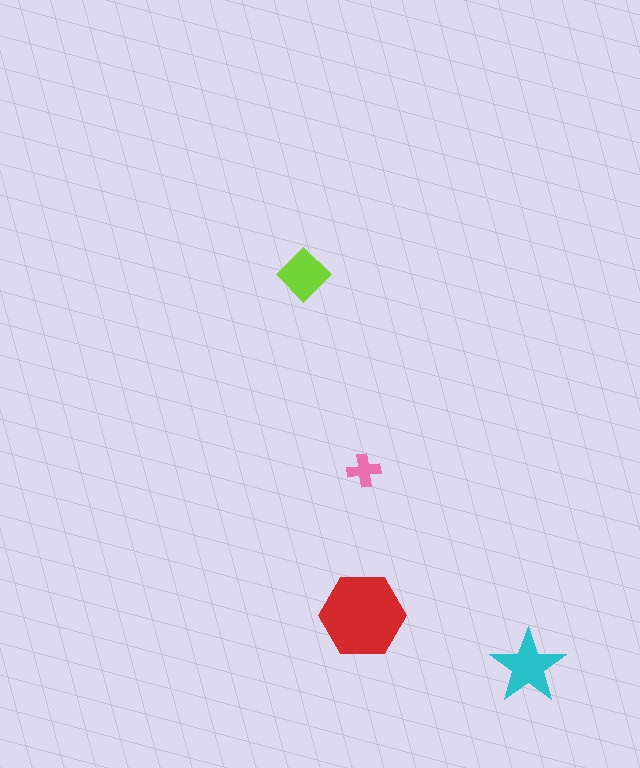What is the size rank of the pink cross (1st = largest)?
4th.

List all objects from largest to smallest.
The red hexagon, the cyan star, the lime diamond, the pink cross.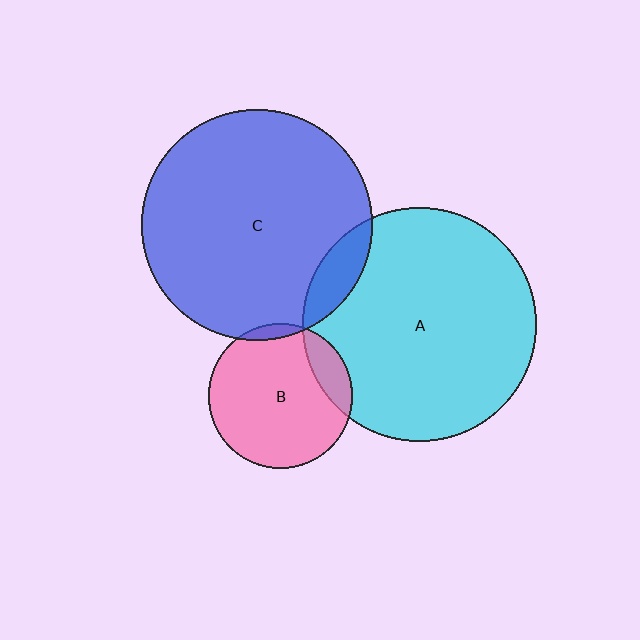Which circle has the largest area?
Circle A (cyan).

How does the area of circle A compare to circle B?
Approximately 2.6 times.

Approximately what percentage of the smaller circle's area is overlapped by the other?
Approximately 5%.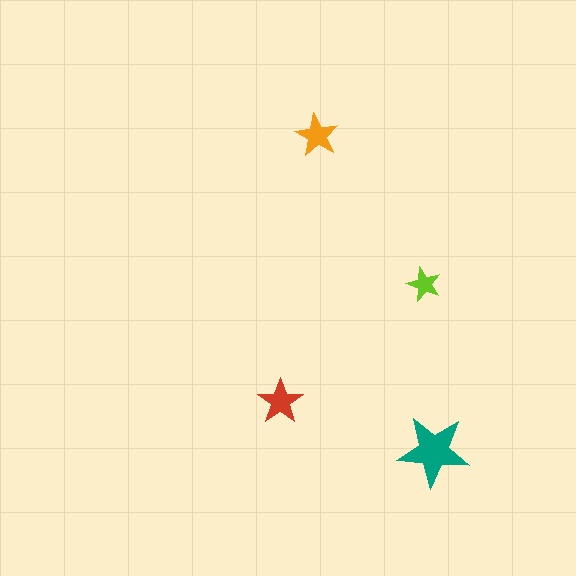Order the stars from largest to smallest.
the teal one, the red one, the orange one, the lime one.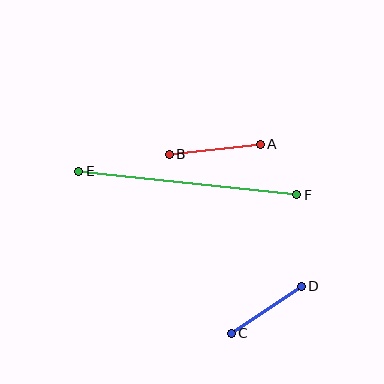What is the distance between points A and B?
The distance is approximately 92 pixels.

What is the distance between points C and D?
The distance is approximately 84 pixels.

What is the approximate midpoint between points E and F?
The midpoint is at approximately (188, 183) pixels.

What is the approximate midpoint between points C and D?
The midpoint is at approximately (266, 310) pixels.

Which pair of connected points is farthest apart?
Points E and F are farthest apart.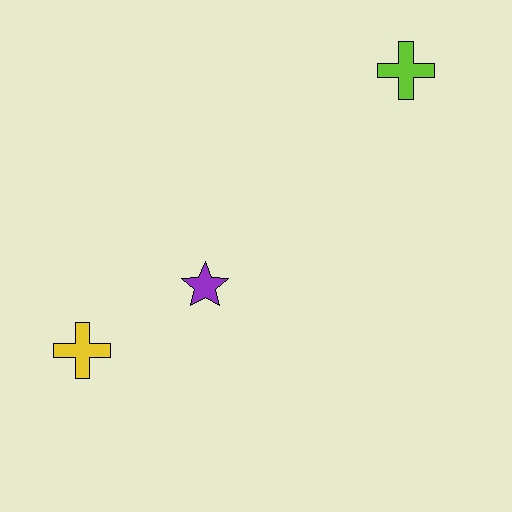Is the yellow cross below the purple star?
Yes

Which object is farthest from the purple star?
The lime cross is farthest from the purple star.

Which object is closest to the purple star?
The yellow cross is closest to the purple star.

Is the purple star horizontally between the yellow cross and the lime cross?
Yes